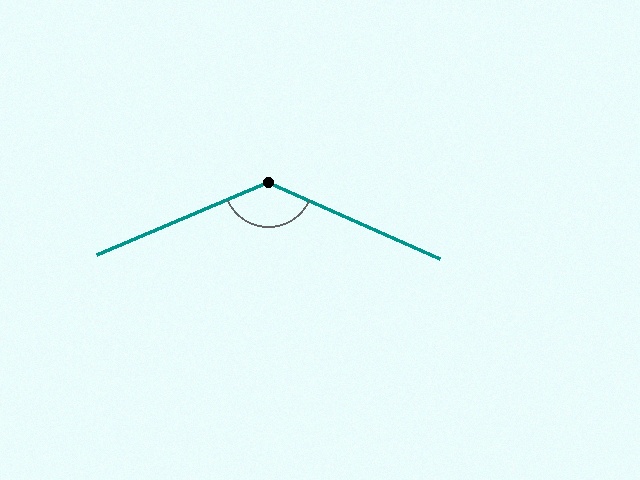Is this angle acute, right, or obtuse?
It is obtuse.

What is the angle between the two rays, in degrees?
Approximately 133 degrees.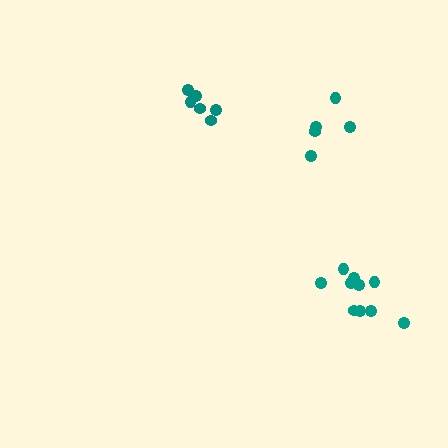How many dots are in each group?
Group 1: 6 dots, Group 2: 5 dots, Group 3: 10 dots (21 total).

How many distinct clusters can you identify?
There are 3 distinct clusters.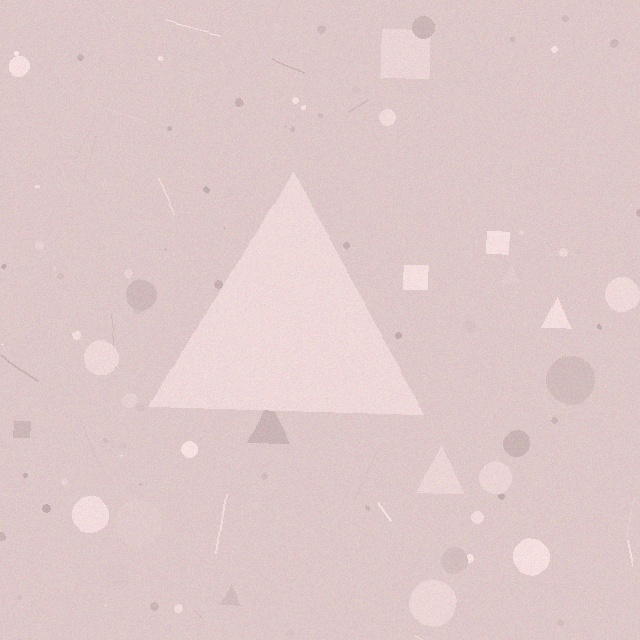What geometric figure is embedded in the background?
A triangle is embedded in the background.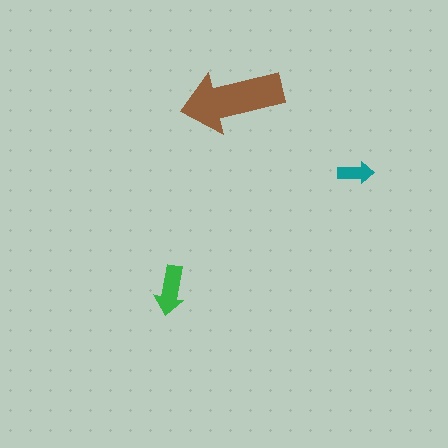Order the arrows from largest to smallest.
the brown one, the green one, the teal one.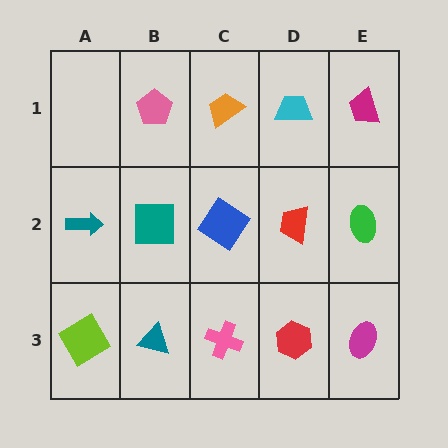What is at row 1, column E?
A magenta trapezoid.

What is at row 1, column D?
A cyan trapezoid.